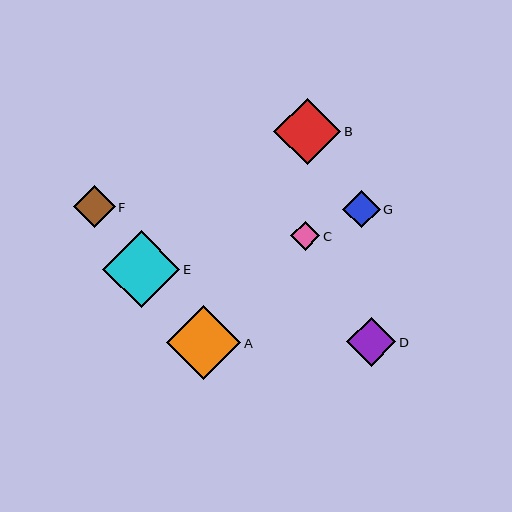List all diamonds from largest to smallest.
From largest to smallest: E, A, B, D, F, G, C.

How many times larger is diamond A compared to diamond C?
Diamond A is approximately 2.5 times the size of diamond C.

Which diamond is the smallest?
Diamond C is the smallest with a size of approximately 29 pixels.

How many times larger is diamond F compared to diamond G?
Diamond F is approximately 1.1 times the size of diamond G.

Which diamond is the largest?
Diamond E is the largest with a size of approximately 77 pixels.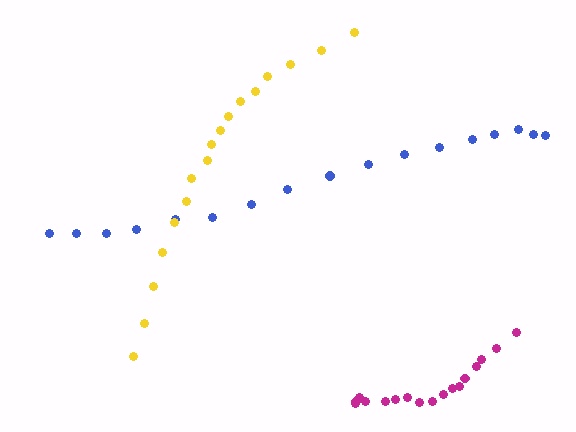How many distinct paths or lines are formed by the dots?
There are 3 distinct paths.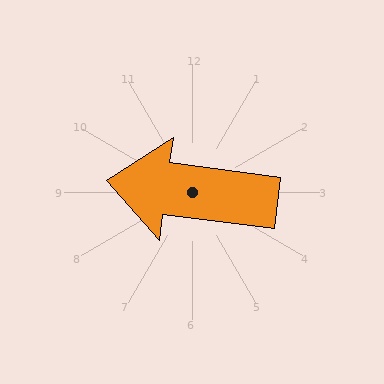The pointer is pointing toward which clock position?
Roughly 9 o'clock.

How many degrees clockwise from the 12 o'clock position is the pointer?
Approximately 277 degrees.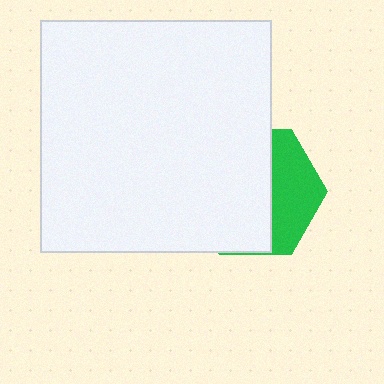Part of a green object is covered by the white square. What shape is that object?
It is a hexagon.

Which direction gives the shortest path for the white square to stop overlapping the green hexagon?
Moving left gives the shortest separation.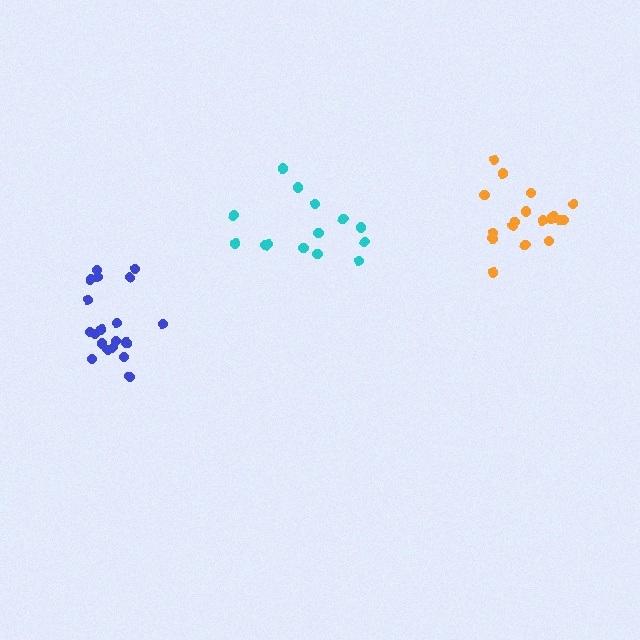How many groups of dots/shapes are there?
There are 3 groups.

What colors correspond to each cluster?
The clusters are colored: cyan, blue, orange.